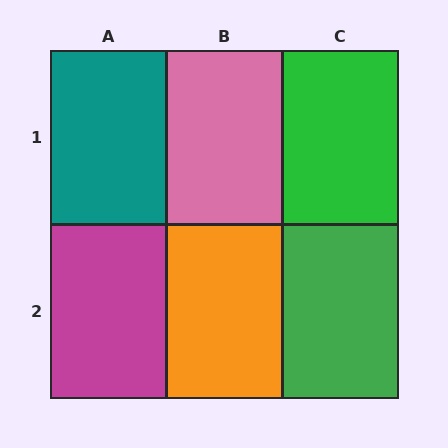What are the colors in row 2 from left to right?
Magenta, orange, green.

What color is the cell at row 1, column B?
Pink.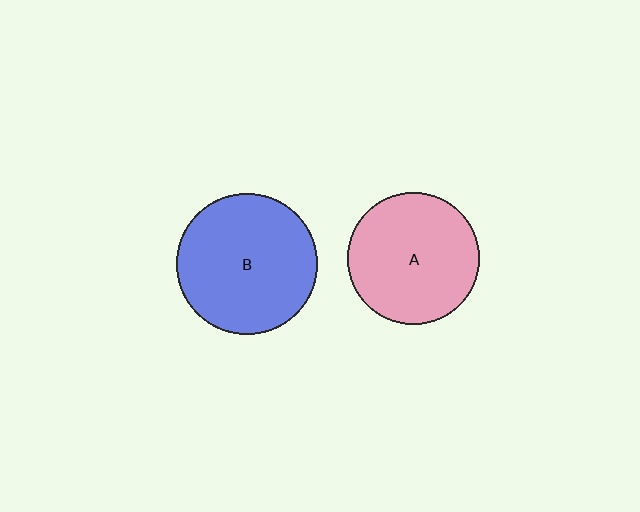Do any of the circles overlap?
No, none of the circles overlap.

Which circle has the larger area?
Circle B (blue).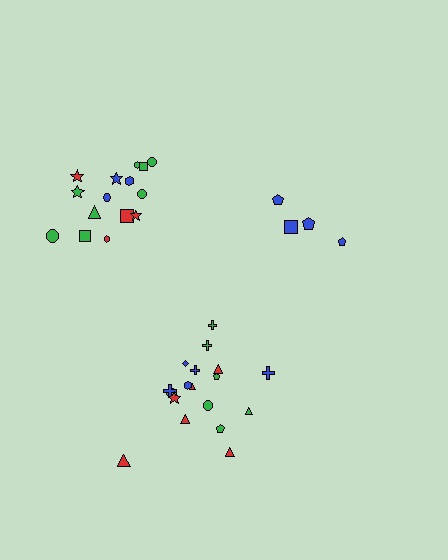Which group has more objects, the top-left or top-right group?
The top-left group.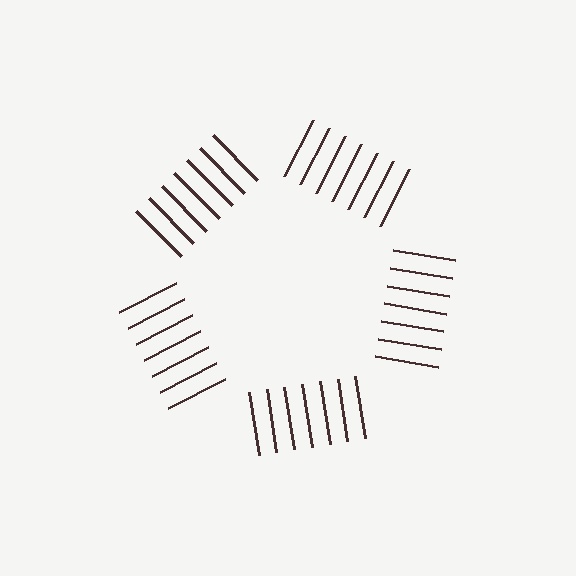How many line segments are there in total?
35 — 7 along each of the 5 edges.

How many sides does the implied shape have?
5 sides — the line-ends trace a pentagon.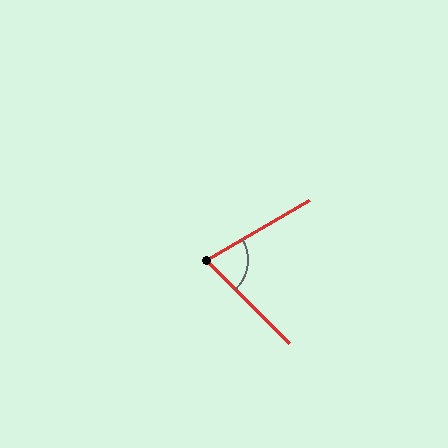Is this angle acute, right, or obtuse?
It is acute.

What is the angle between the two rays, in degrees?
Approximately 75 degrees.